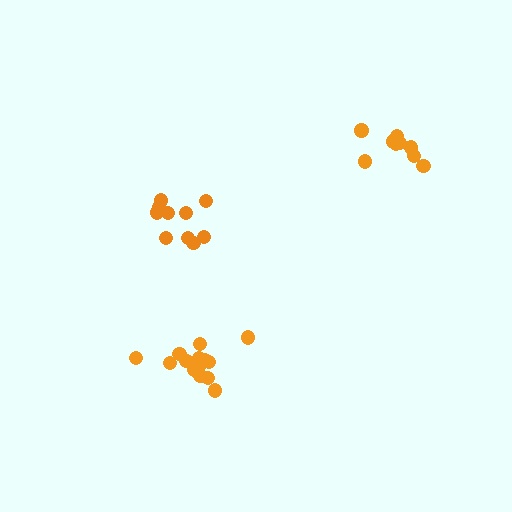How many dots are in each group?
Group 1: 10 dots, Group 2: 10 dots, Group 3: 14 dots (34 total).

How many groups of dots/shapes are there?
There are 3 groups.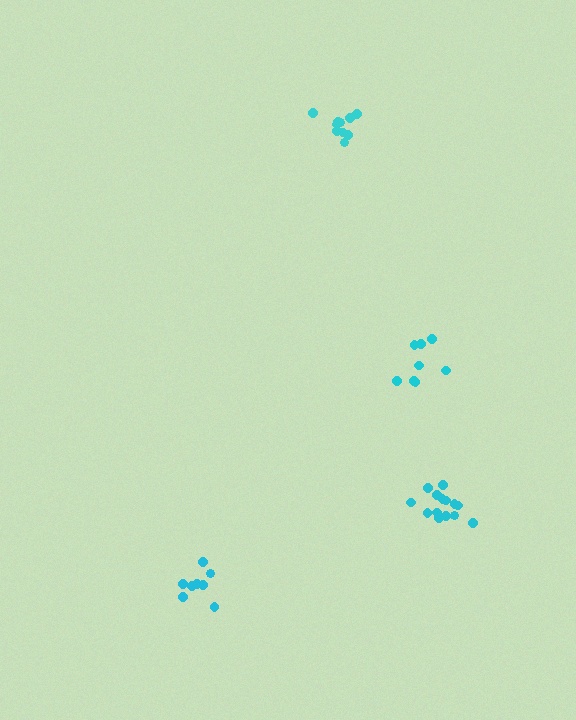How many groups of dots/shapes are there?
There are 4 groups.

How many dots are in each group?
Group 1: 14 dots, Group 2: 11 dots, Group 3: 8 dots, Group 4: 8 dots (41 total).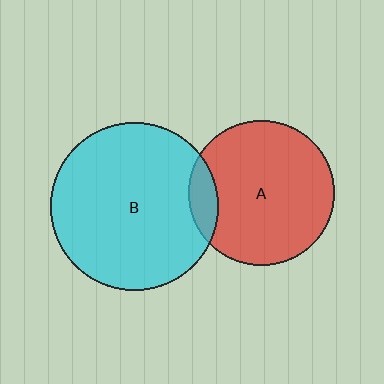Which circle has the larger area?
Circle B (cyan).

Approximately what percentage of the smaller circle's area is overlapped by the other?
Approximately 10%.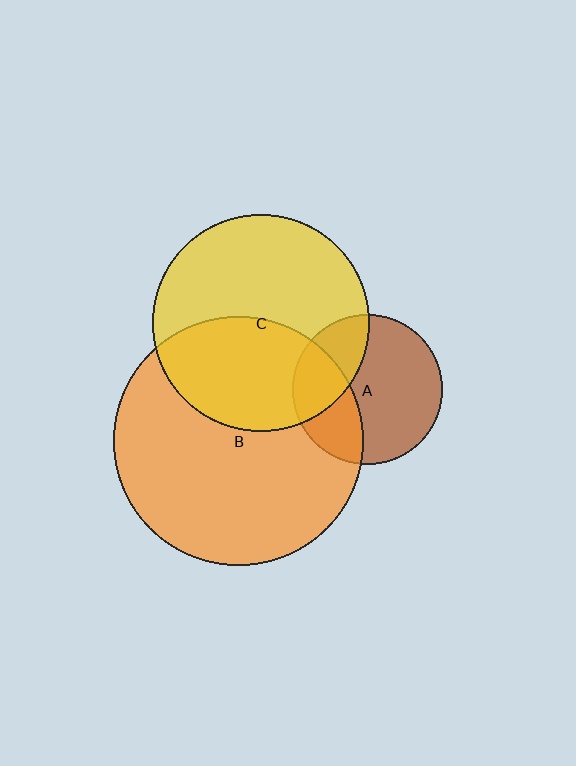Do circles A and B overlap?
Yes.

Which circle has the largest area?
Circle B (orange).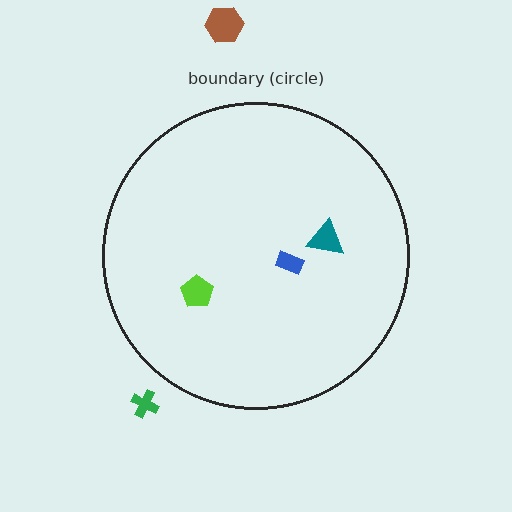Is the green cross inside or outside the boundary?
Outside.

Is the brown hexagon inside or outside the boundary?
Outside.